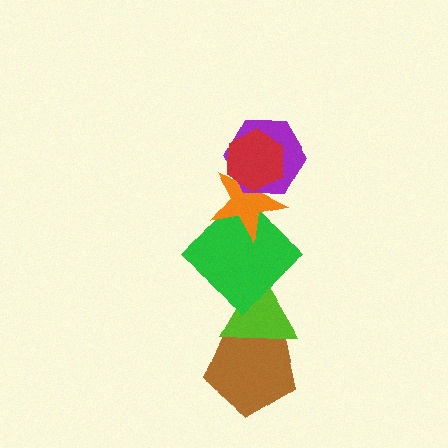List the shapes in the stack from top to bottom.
From top to bottom: the red hexagon, the purple hexagon, the orange star, the green diamond, the lime triangle, the brown pentagon.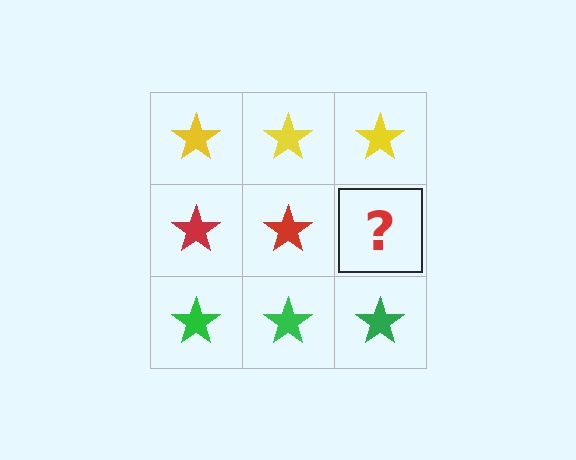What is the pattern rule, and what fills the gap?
The rule is that each row has a consistent color. The gap should be filled with a red star.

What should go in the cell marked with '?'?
The missing cell should contain a red star.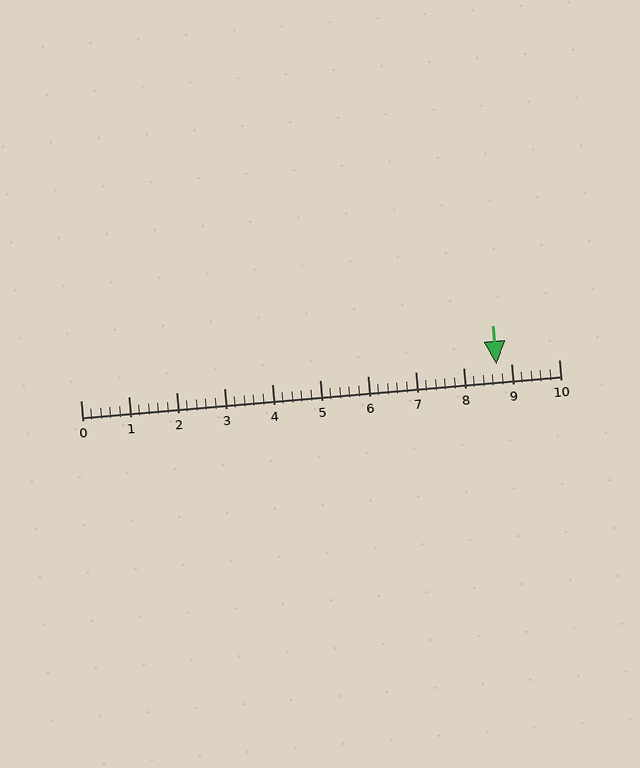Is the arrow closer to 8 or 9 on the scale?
The arrow is closer to 9.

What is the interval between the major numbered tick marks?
The major tick marks are spaced 1 units apart.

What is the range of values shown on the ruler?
The ruler shows values from 0 to 10.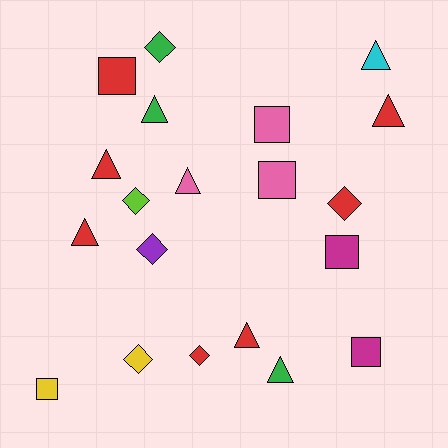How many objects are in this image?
There are 20 objects.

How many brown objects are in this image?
There are no brown objects.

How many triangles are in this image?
There are 8 triangles.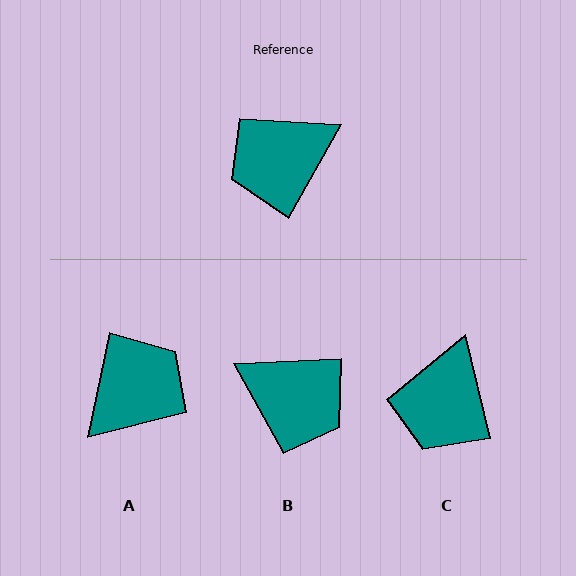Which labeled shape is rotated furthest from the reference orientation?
A, about 163 degrees away.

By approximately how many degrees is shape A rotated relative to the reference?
Approximately 163 degrees clockwise.